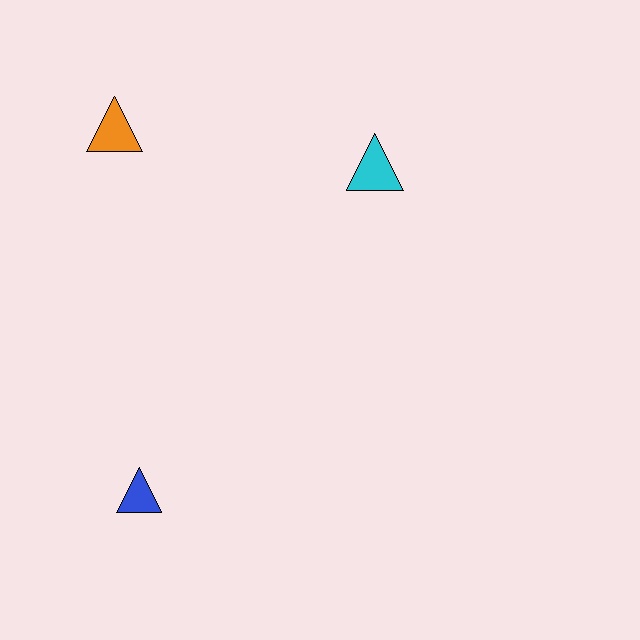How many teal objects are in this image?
There are no teal objects.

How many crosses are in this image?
There are no crosses.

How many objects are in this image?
There are 3 objects.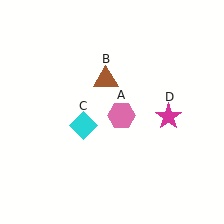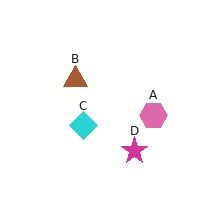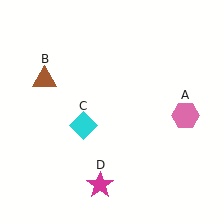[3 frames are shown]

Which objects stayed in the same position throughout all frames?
Cyan diamond (object C) remained stationary.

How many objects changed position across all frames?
3 objects changed position: pink hexagon (object A), brown triangle (object B), magenta star (object D).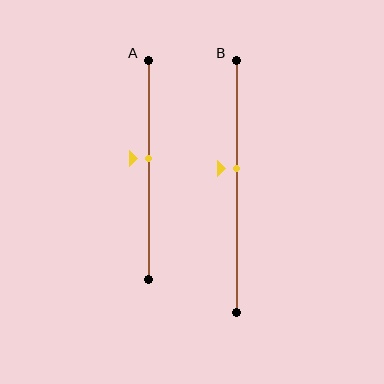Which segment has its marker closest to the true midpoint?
Segment A has its marker closest to the true midpoint.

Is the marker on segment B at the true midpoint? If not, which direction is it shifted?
No, the marker on segment B is shifted upward by about 7% of the segment length.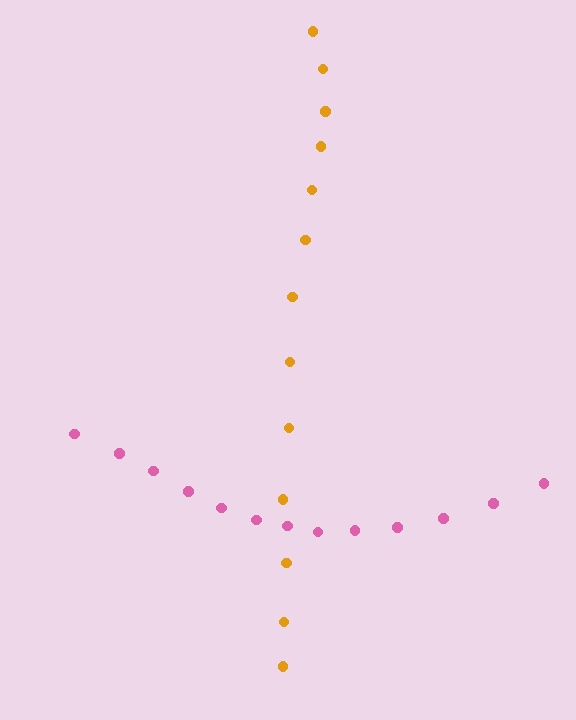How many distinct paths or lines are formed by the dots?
There are 2 distinct paths.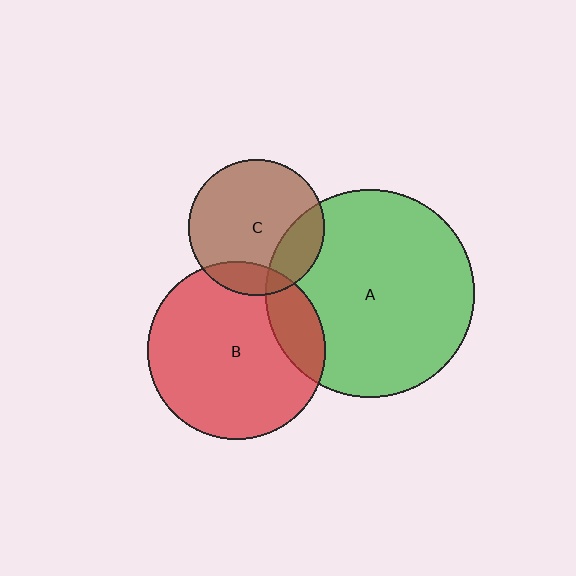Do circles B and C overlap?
Yes.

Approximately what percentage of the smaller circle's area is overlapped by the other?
Approximately 15%.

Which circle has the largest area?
Circle A (green).